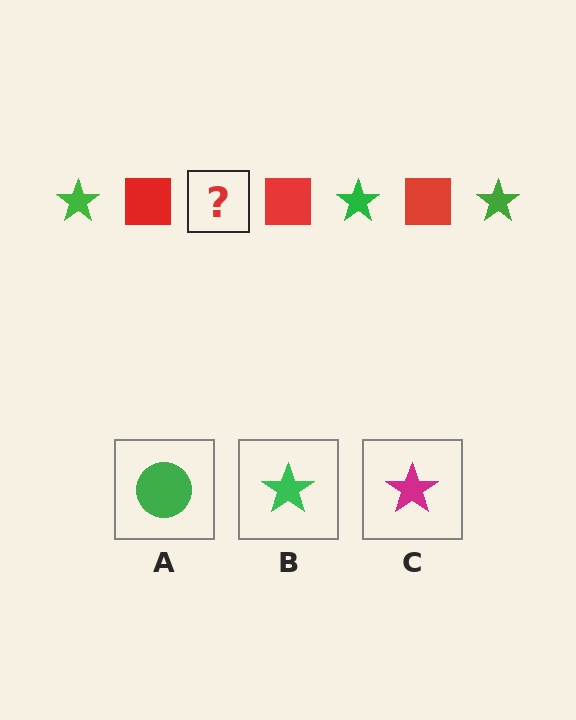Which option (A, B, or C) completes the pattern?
B.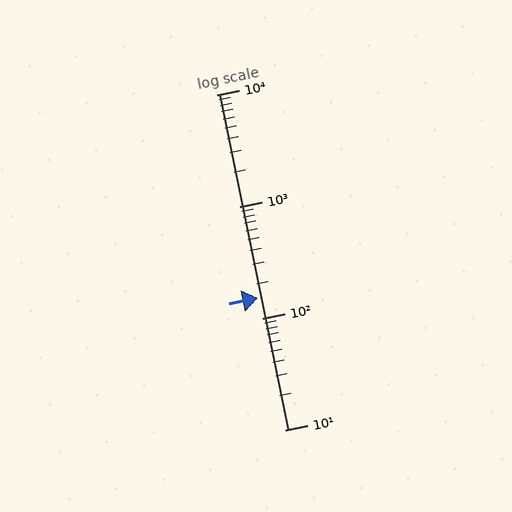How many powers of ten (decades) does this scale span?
The scale spans 3 decades, from 10 to 10000.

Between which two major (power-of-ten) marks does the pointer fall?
The pointer is between 100 and 1000.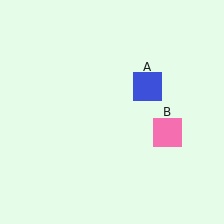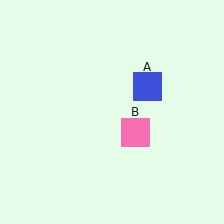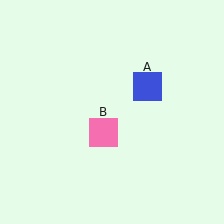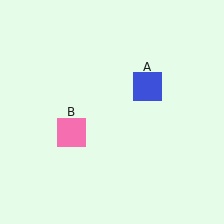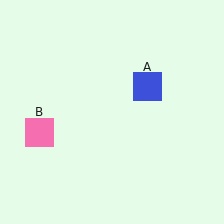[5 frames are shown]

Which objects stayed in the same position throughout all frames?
Blue square (object A) remained stationary.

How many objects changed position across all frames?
1 object changed position: pink square (object B).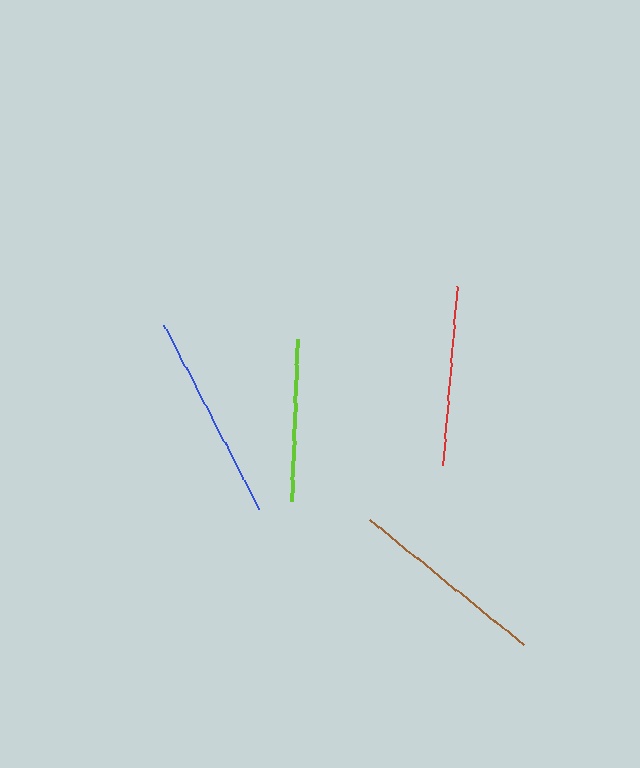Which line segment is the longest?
The blue line is the longest at approximately 207 pixels.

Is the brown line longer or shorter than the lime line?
The brown line is longer than the lime line.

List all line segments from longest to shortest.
From longest to shortest: blue, brown, red, lime.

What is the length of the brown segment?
The brown segment is approximately 198 pixels long.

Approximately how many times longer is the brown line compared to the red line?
The brown line is approximately 1.1 times the length of the red line.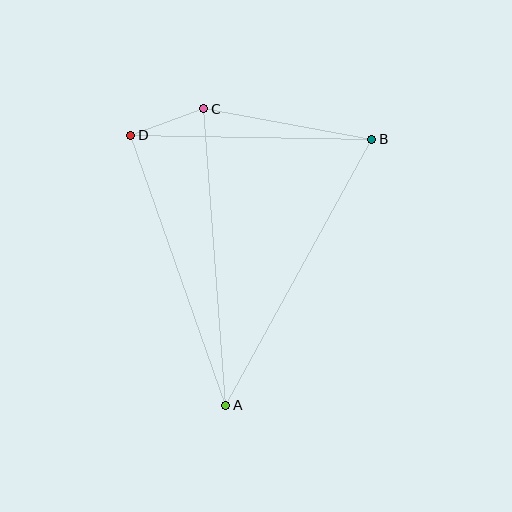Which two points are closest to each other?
Points C and D are closest to each other.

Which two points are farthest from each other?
Points A and B are farthest from each other.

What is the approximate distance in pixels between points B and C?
The distance between B and C is approximately 171 pixels.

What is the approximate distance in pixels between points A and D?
The distance between A and D is approximately 286 pixels.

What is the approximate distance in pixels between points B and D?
The distance between B and D is approximately 241 pixels.